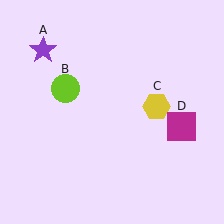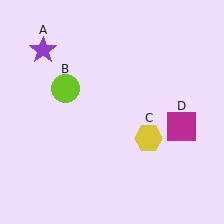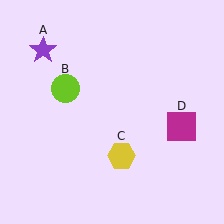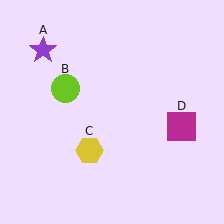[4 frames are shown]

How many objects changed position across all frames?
1 object changed position: yellow hexagon (object C).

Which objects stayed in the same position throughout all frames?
Purple star (object A) and lime circle (object B) and magenta square (object D) remained stationary.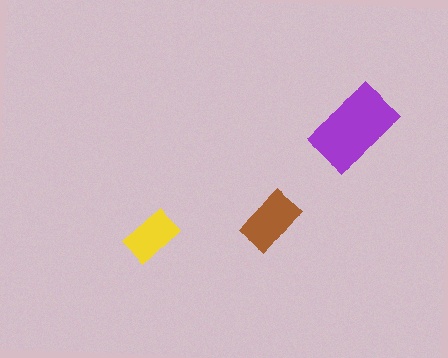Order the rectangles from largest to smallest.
the purple one, the brown one, the yellow one.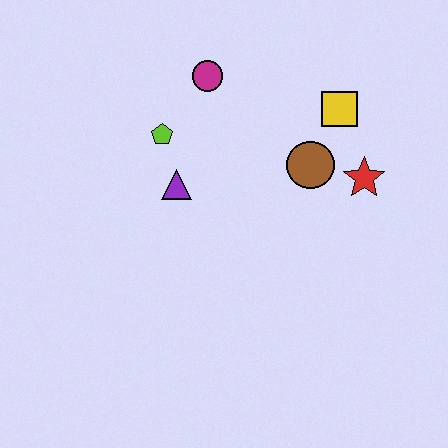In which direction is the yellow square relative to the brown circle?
The yellow square is above the brown circle.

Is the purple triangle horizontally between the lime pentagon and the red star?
Yes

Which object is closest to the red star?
The brown circle is closest to the red star.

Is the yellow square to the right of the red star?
No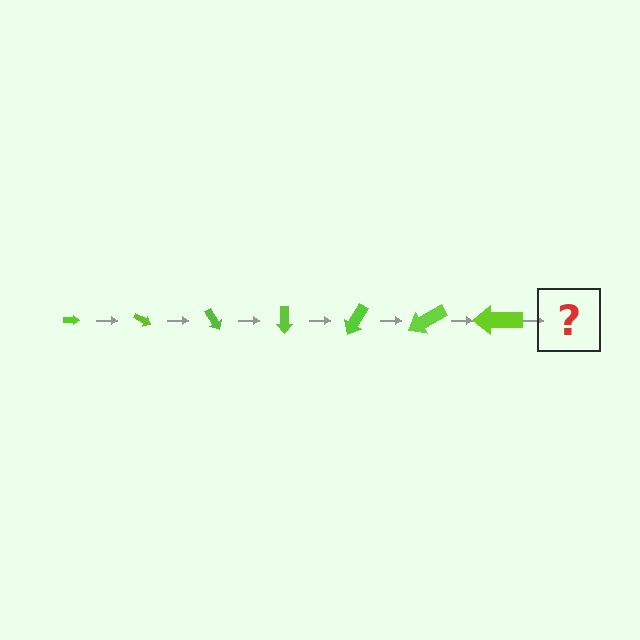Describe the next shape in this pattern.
It should be an arrow, larger than the previous one and rotated 210 degrees from the start.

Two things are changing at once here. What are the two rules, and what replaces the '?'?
The two rules are that the arrow grows larger each step and it rotates 30 degrees each step. The '?' should be an arrow, larger than the previous one and rotated 210 degrees from the start.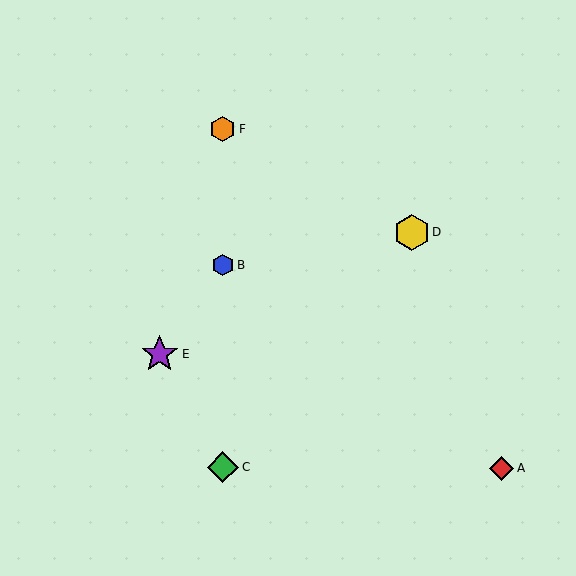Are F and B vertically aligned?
Yes, both are at x≈223.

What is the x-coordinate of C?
Object C is at x≈223.